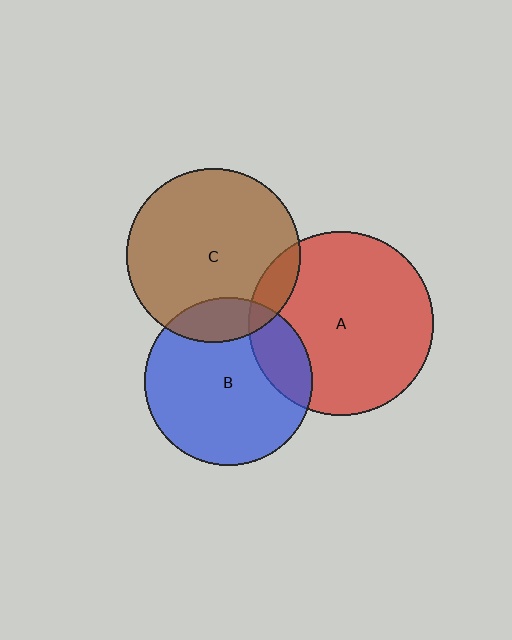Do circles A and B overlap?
Yes.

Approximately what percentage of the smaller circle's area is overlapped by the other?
Approximately 20%.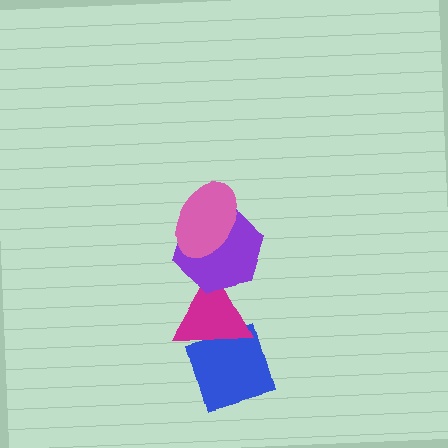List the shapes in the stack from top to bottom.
From top to bottom: the pink ellipse, the purple hexagon, the magenta triangle, the blue diamond.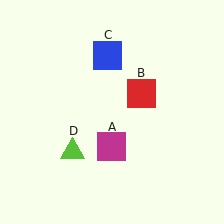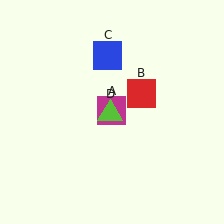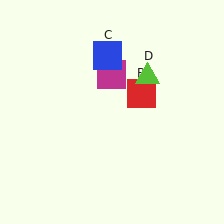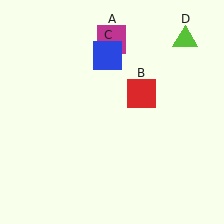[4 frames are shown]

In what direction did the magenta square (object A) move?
The magenta square (object A) moved up.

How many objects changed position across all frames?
2 objects changed position: magenta square (object A), lime triangle (object D).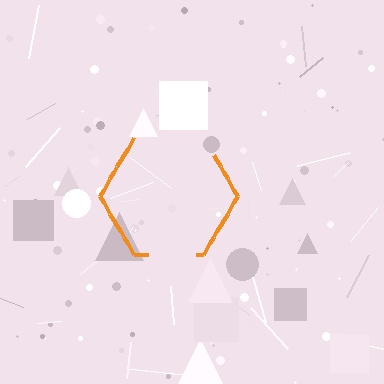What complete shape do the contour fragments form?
The contour fragments form a hexagon.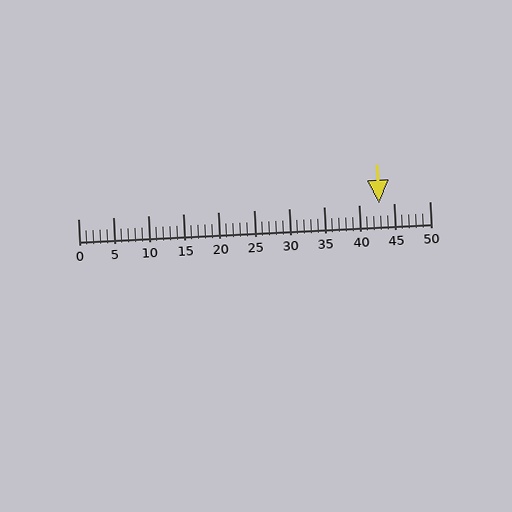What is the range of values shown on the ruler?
The ruler shows values from 0 to 50.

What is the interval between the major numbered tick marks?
The major tick marks are spaced 5 units apart.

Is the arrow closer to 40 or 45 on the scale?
The arrow is closer to 45.